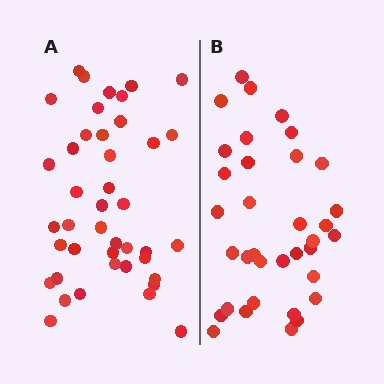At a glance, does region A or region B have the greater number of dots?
Region A (the left region) has more dots.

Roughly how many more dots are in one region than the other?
Region A has roughly 8 or so more dots than region B.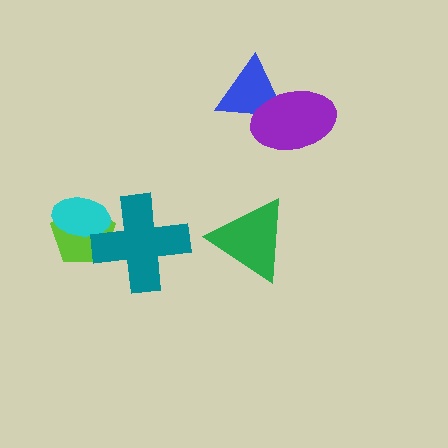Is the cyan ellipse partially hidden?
Yes, it is partially covered by another shape.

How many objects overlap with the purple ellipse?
1 object overlaps with the purple ellipse.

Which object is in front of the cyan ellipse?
The teal cross is in front of the cyan ellipse.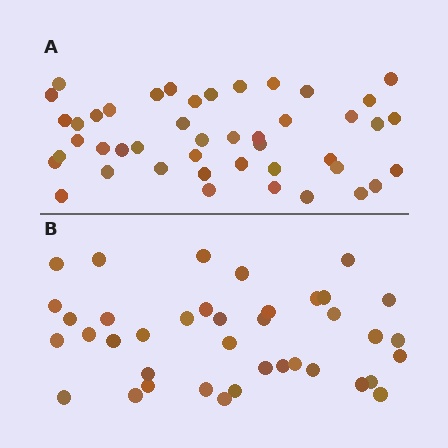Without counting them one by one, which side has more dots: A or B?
Region A (the top region) has more dots.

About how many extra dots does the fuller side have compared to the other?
Region A has about 6 more dots than region B.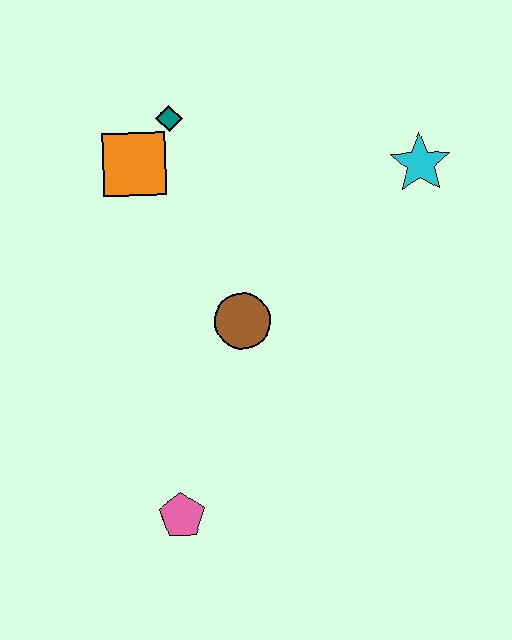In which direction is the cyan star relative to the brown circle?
The cyan star is to the right of the brown circle.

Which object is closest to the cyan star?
The brown circle is closest to the cyan star.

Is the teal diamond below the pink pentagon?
No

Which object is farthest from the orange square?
The pink pentagon is farthest from the orange square.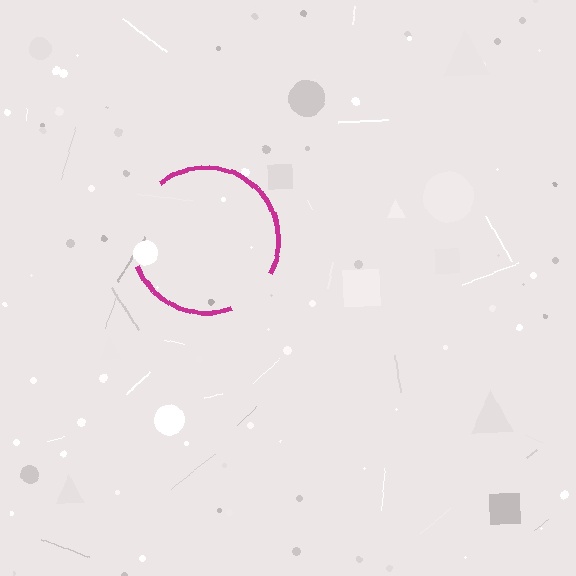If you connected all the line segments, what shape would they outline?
They would outline a circle.